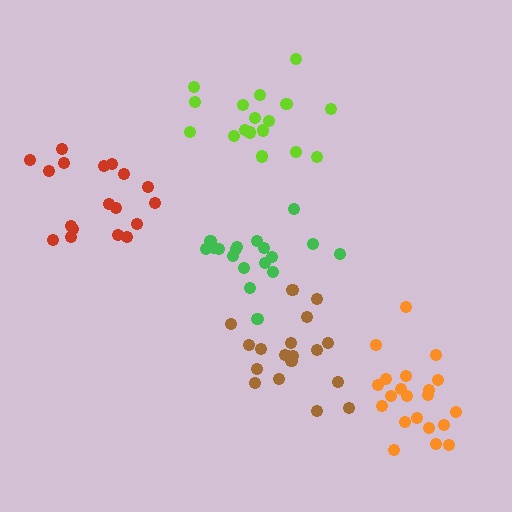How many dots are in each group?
Group 1: 21 dots, Group 2: 19 dots, Group 3: 18 dots, Group 4: 18 dots, Group 5: 18 dots (94 total).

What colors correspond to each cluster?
The clusters are colored: orange, brown, lime, red, green.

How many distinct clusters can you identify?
There are 5 distinct clusters.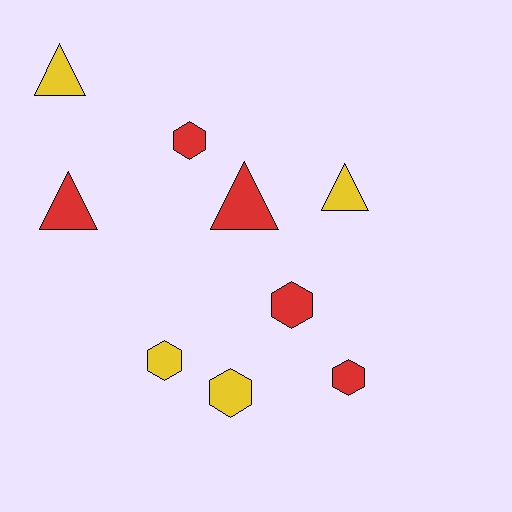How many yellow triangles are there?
There are 2 yellow triangles.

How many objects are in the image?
There are 9 objects.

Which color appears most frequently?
Red, with 5 objects.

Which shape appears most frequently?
Hexagon, with 5 objects.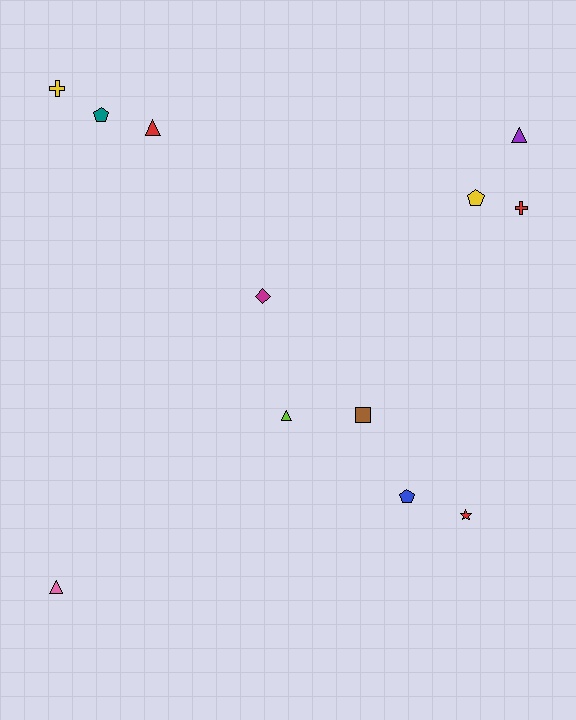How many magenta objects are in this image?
There is 1 magenta object.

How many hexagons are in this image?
There are no hexagons.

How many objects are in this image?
There are 12 objects.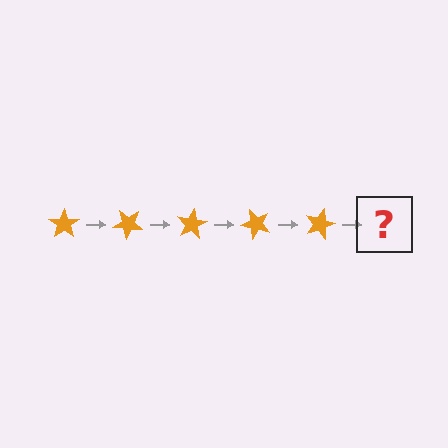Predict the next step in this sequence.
The next step is an orange star rotated 200 degrees.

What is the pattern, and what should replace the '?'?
The pattern is that the star rotates 40 degrees each step. The '?' should be an orange star rotated 200 degrees.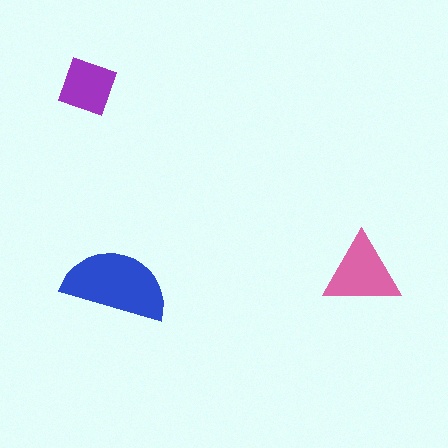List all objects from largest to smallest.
The blue semicircle, the pink triangle, the purple square.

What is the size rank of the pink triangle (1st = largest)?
2nd.